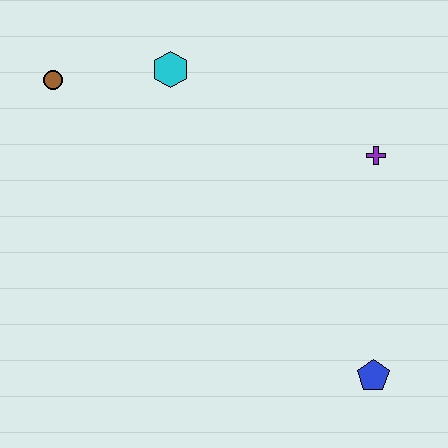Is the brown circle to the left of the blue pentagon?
Yes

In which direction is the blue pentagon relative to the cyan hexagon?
The blue pentagon is below the cyan hexagon.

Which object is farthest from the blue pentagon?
The brown circle is farthest from the blue pentagon.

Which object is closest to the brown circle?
The cyan hexagon is closest to the brown circle.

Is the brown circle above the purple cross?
Yes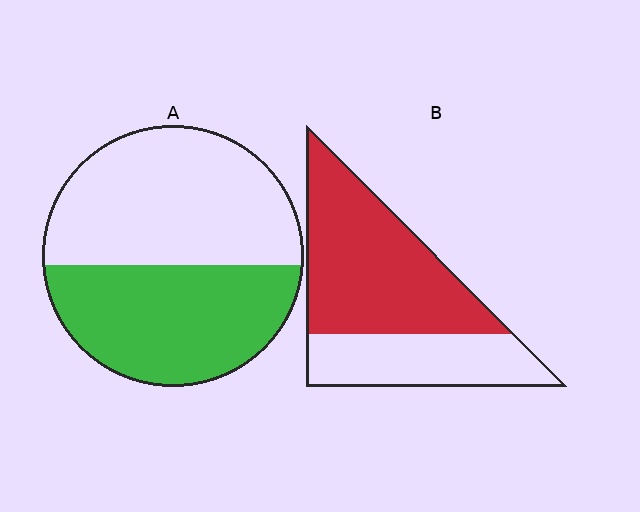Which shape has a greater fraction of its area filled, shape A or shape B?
Shape B.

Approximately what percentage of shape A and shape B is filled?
A is approximately 45% and B is approximately 65%.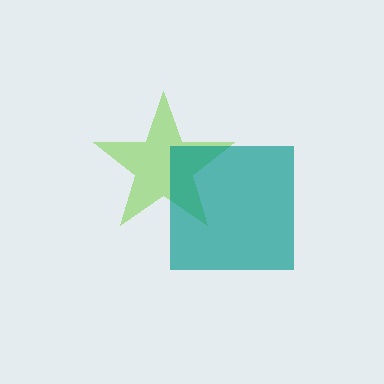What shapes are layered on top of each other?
The layered shapes are: a lime star, a teal square.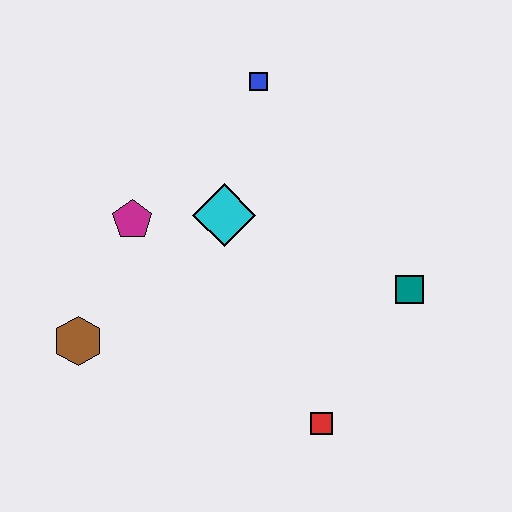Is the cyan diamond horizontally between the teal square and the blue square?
No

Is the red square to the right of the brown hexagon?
Yes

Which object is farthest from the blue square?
The red square is farthest from the blue square.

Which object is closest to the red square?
The teal square is closest to the red square.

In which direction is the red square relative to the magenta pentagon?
The red square is below the magenta pentagon.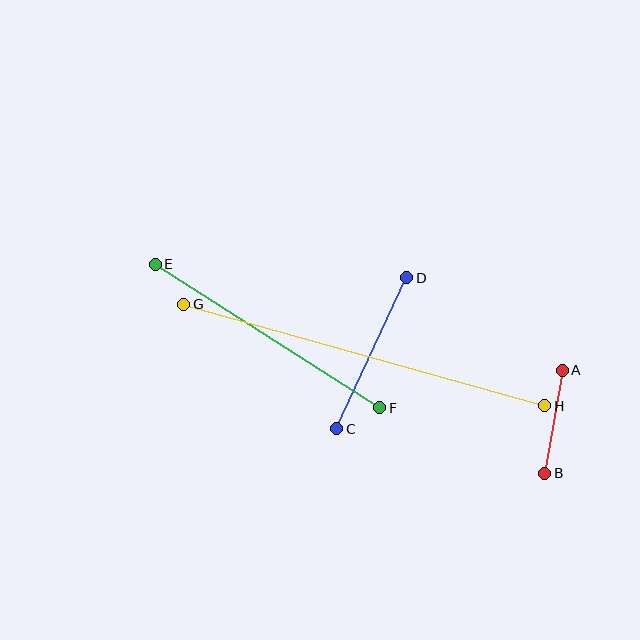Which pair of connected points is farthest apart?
Points G and H are farthest apart.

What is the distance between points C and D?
The distance is approximately 166 pixels.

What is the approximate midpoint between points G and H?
The midpoint is at approximately (364, 355) pixels.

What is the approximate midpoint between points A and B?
The midpoint is at approximately (554, 422) pixels.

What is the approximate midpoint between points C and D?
The midpoint is at approximately (372, 353) pixels.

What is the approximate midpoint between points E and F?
The midpoint is at approximately (267, 336) pixels.